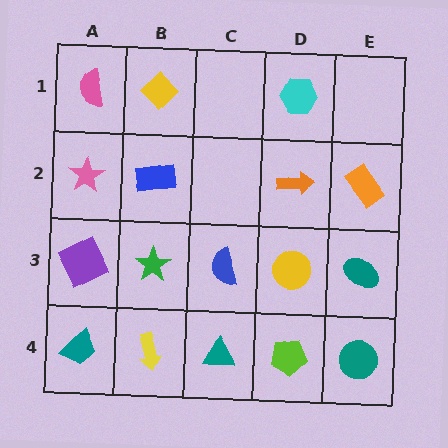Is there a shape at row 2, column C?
No, that cell is empty.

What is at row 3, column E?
A teal ellipse.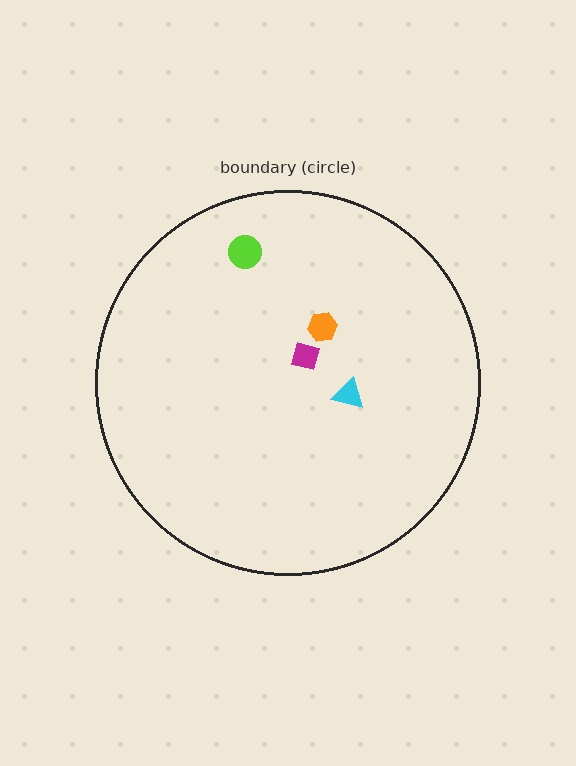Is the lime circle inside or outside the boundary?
Inside.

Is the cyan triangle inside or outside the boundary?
Inside.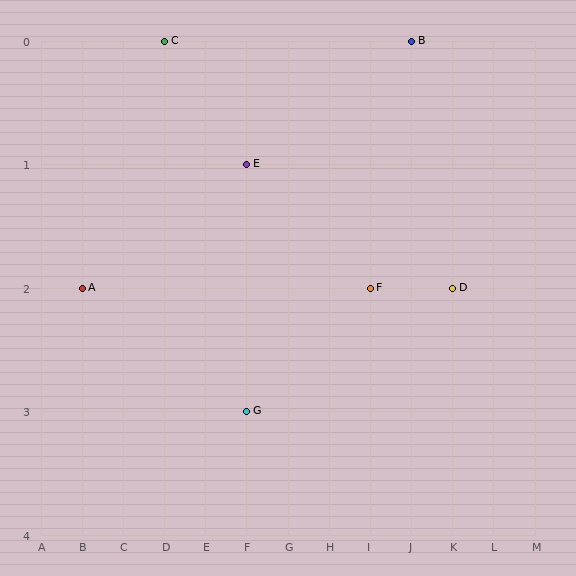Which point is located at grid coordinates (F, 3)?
Point G is at (F, 3).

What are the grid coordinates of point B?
Point B is at grid coordinates (J, 0).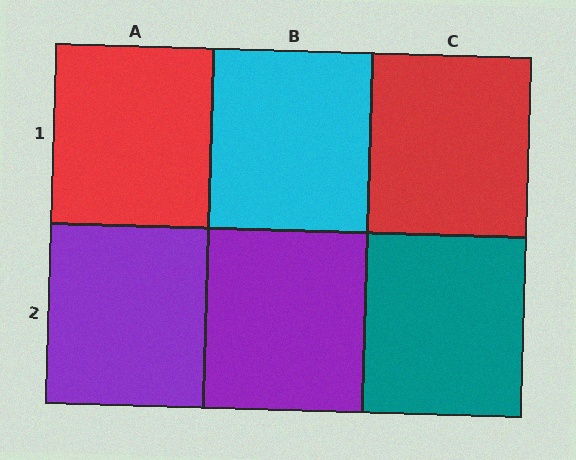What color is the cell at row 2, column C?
Teal.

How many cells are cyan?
1 cell is cyan.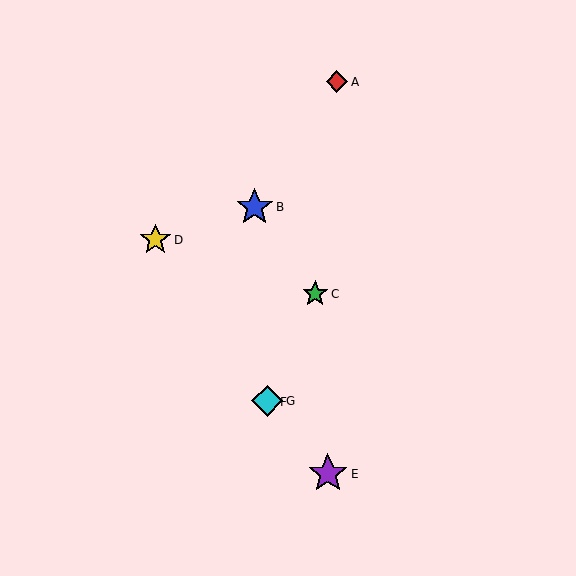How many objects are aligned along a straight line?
3 objects (C, F, G) are aligned along a straight line.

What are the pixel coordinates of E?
Object E is at (328, 474).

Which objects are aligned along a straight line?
Objects C, F, G are aligned along a straight line.